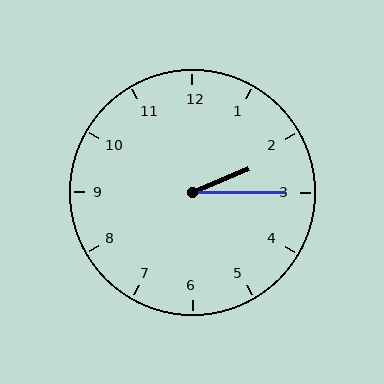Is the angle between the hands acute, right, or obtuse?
It is acute.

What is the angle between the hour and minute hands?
Approximately 22 degrees.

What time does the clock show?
2:15.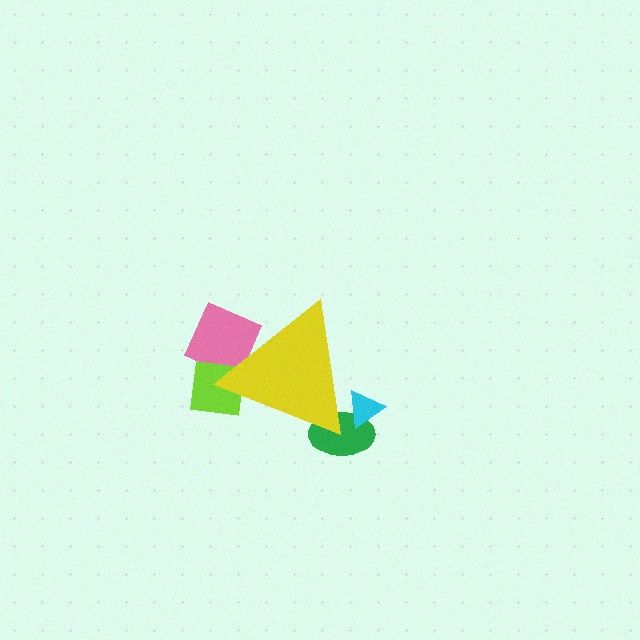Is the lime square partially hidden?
Yes, the lime square is partially hidden behind the yellow triangle.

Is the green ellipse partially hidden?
Yes, the green ellipse is partially hidden behind the yellow triangle.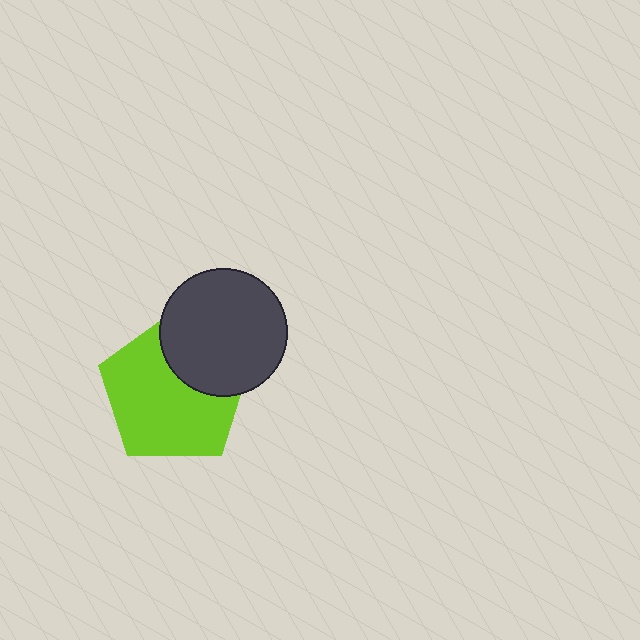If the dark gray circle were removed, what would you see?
You would see the complete lime pentagon.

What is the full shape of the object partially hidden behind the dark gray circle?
The partially hidden object is a lime pentagon.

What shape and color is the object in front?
The object in front is a dark gray circle.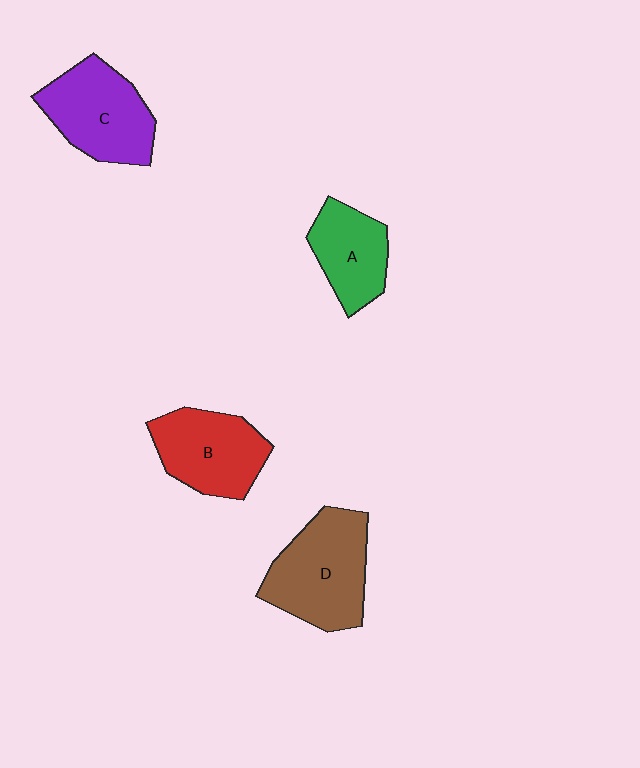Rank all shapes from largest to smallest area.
From largest to smallest: D (brown), C (purple), B (red), A (green).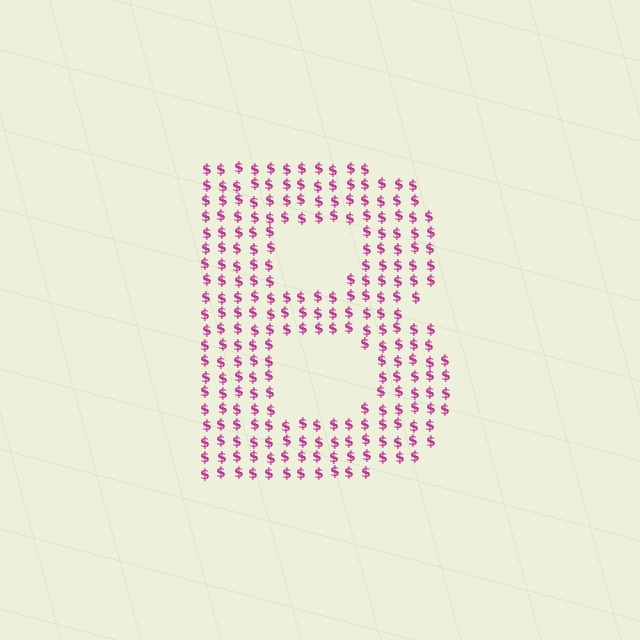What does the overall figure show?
The overall figure shows the letter B.